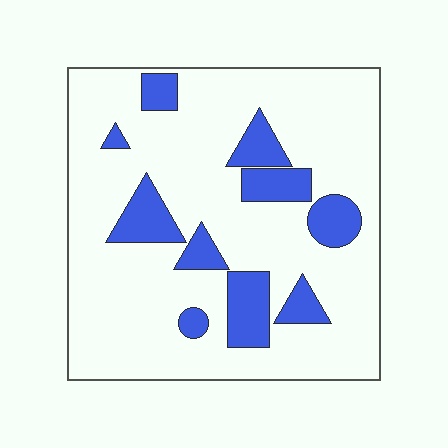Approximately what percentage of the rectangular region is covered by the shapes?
Approximately 20%.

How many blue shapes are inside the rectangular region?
10.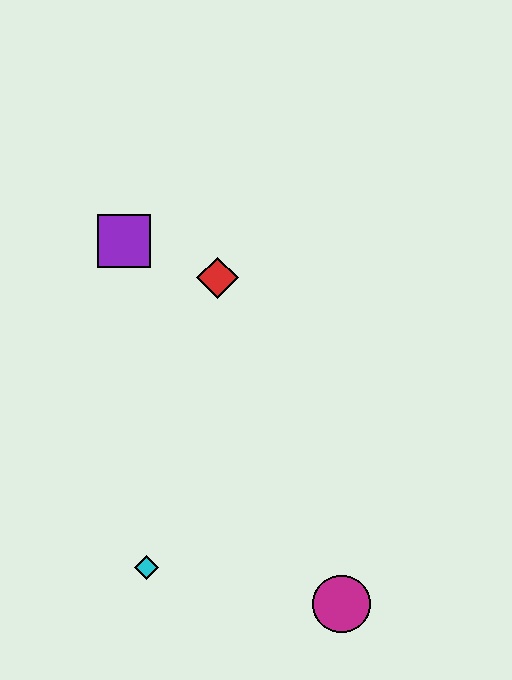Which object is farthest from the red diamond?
The magenta circle is farthest from the red diamond.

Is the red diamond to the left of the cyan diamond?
No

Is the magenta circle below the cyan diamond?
Yes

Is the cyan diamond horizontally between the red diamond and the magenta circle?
No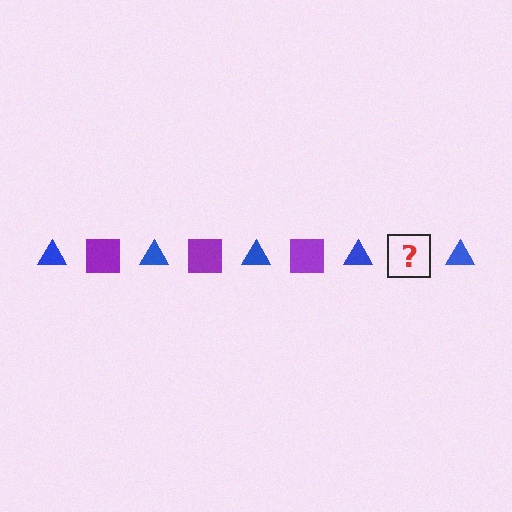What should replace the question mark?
The question mark should be replaced with a purple square.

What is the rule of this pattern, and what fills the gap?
The rule is that the pattern alternates between blue triangle and purple square. The gap should be filled with a purple square.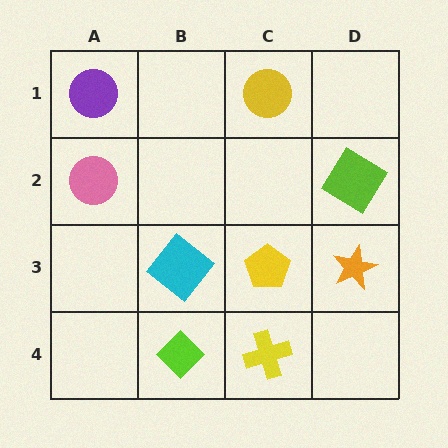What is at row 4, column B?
A lime diamond.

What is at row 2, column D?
A lime diamond.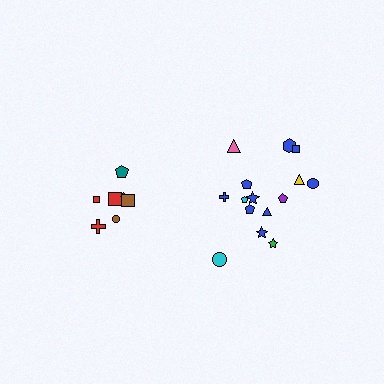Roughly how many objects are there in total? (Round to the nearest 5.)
Roughly 20 objects in total.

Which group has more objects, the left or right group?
The right group.